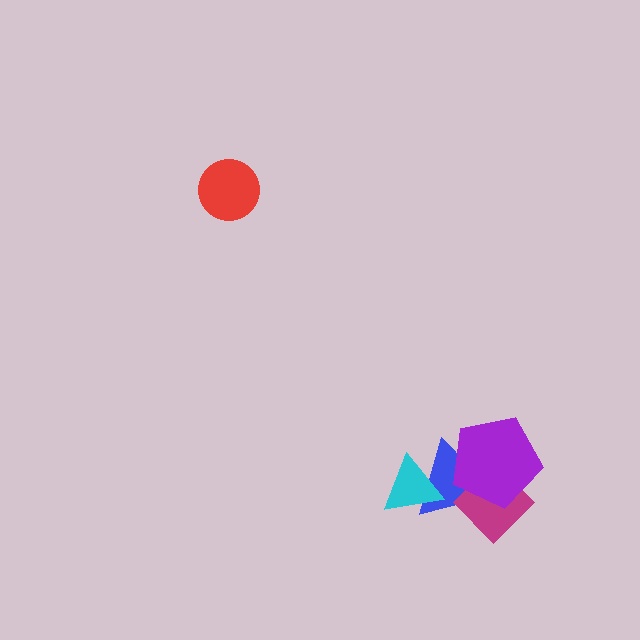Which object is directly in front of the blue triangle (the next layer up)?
The magenta diamond is directly in front of the blue triangle.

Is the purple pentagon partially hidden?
No, no other shape covers it.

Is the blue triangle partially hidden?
Yes, it is partially covered by another shape.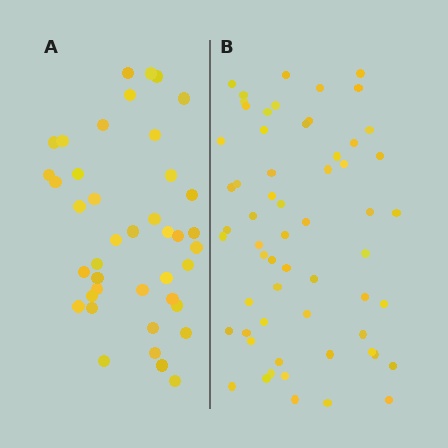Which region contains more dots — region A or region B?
Region B (the right region) has more dots.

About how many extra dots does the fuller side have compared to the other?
Region B has approximately 20 more dots than region A.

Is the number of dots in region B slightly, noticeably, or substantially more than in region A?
Region B has substantially more. The ratio is roughly 1.5 to 1.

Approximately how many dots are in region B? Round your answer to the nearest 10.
About 60 dots.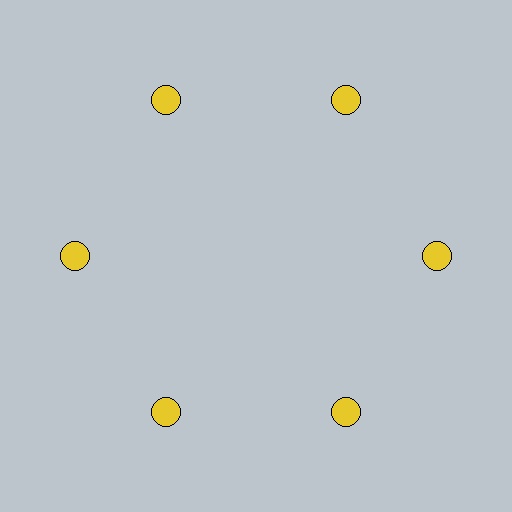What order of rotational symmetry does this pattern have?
This pattern has 6-fold rotational symmetry.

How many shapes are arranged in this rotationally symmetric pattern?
There are 6 shapes, arranged in 6 groups of 1.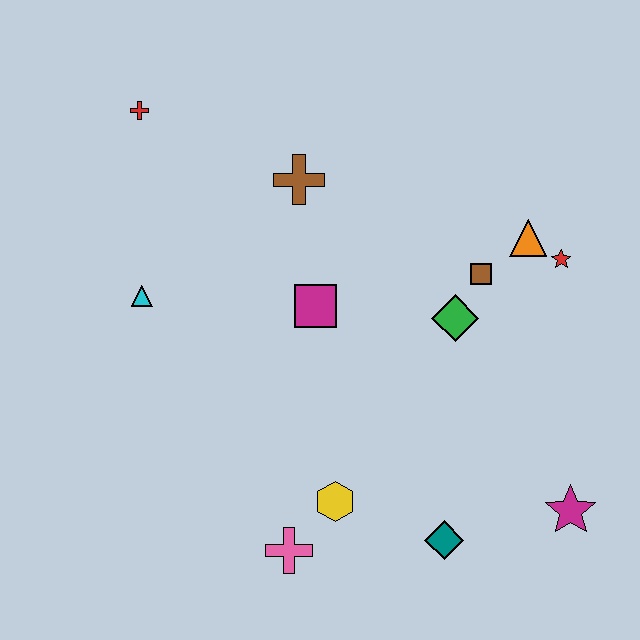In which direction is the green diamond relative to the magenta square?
The green diamond is to the right of the magenta square.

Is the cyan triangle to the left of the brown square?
Yes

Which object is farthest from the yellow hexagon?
The red cross is farthest from the yellow hexagon.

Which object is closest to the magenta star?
The teal diamond is closest to the magenta star.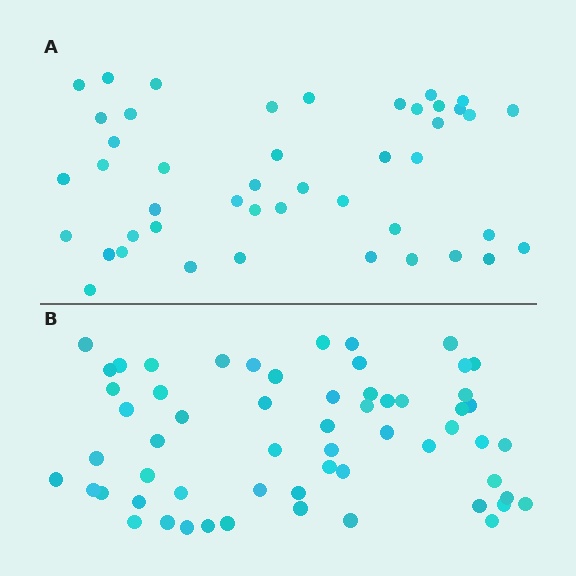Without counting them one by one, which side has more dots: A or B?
Region B (the bottom region) has more dots.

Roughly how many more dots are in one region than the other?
Region B has approximately 15 more dots than region A.